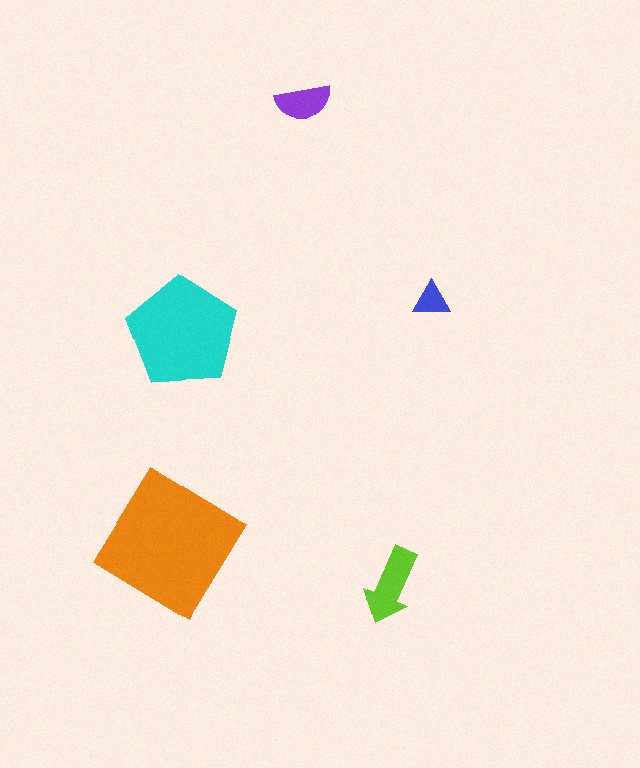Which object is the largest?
The orange diamond.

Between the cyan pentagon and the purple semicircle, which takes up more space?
The cyan pentagon.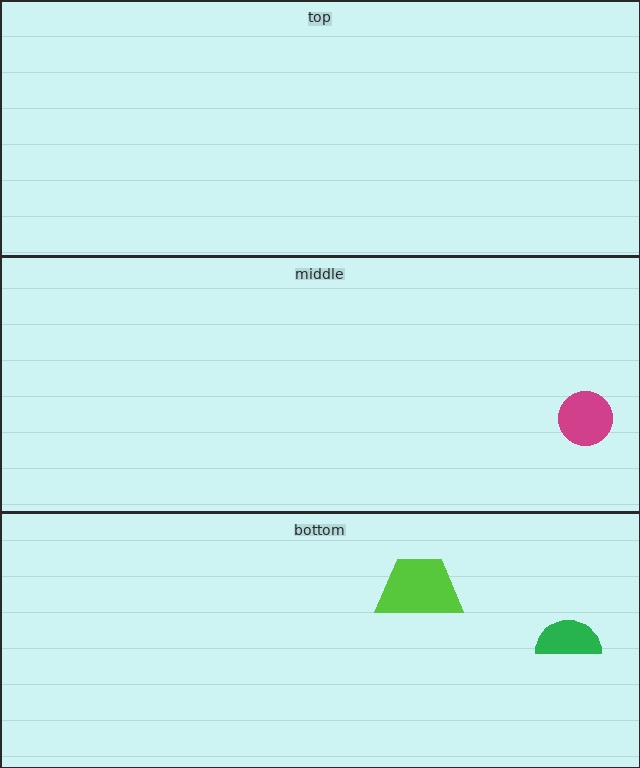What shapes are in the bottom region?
The green semicircle, the lime trapezoid.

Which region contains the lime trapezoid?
The bottom region.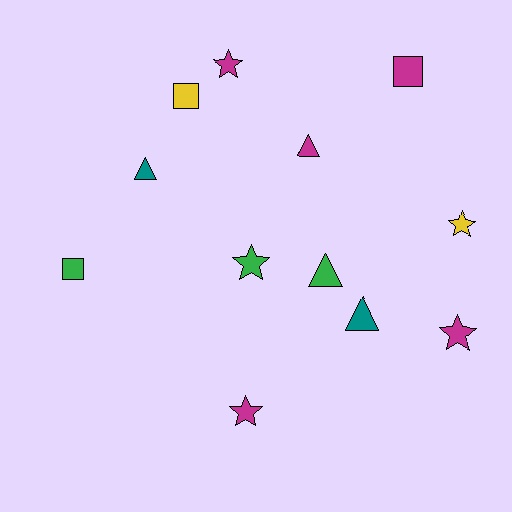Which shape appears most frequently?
Star, with 5 objects.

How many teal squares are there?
There are no teal squares.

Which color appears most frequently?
Magenta, with 5 objects.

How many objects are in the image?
There are 12 objects.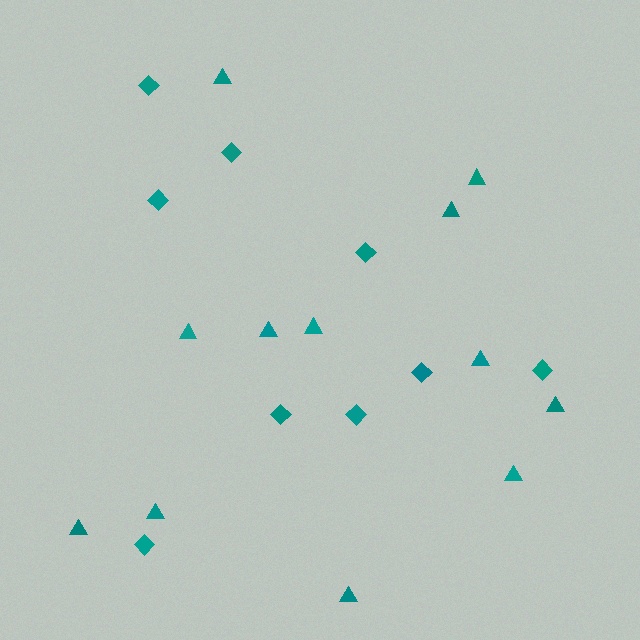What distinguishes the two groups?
There are 2 groups: one group of diamonds (9) and one group of triangles (12).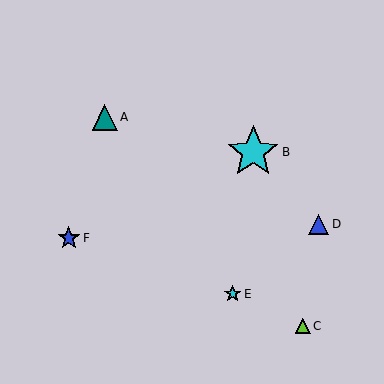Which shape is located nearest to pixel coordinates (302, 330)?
The lime triangle (labeled C) at (303, 326) is nearest to that location.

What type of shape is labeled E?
Shape E is a cyan star.